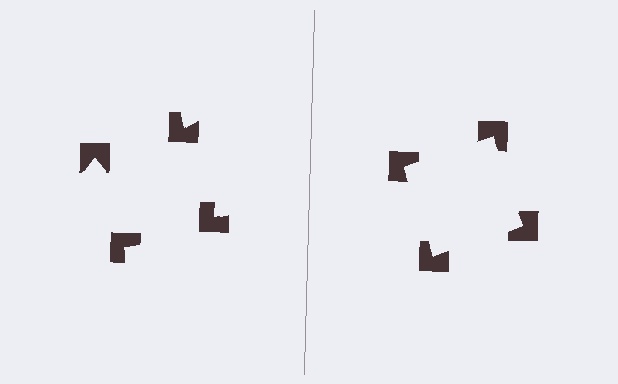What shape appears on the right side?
An illusory square.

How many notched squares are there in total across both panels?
8 — 4 on each side.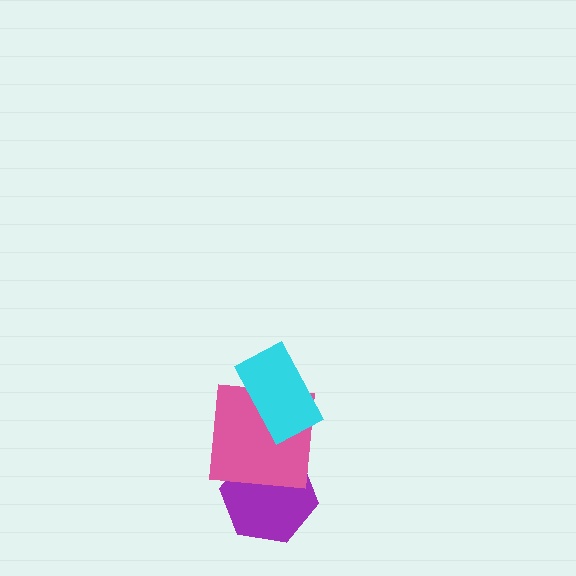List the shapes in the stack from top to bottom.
From top to bottom: the cyan rectangle, the pink square, the purple hexagon.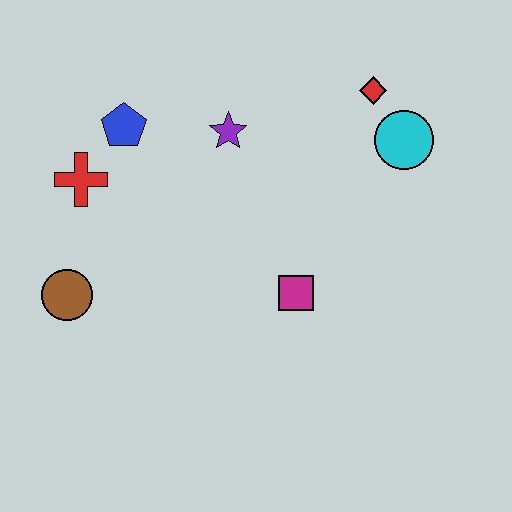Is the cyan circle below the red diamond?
Yes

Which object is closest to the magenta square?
The purple star is closest to the magenta square.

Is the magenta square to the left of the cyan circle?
Yes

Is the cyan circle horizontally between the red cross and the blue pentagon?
No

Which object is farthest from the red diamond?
The brown circle is farthest from the red diamond.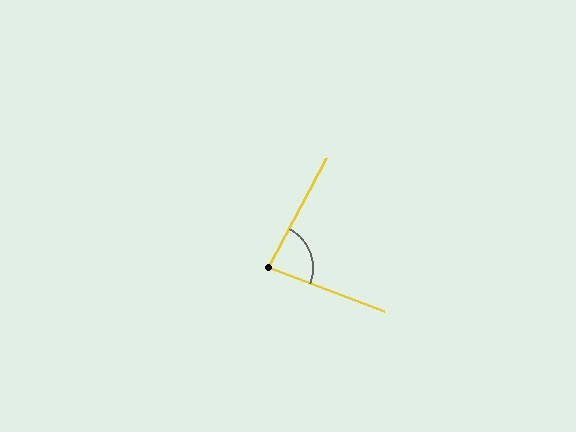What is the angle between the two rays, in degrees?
Approximately 83 degrees.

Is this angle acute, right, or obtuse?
It is acute.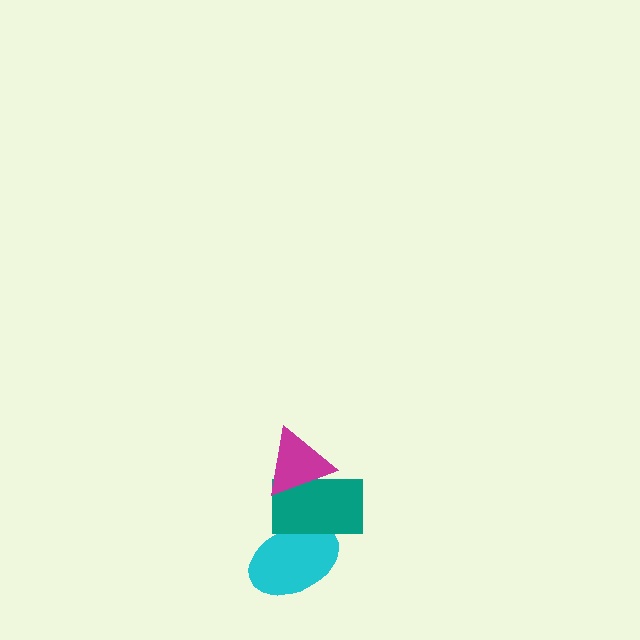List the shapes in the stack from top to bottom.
From top to bottom: the magenta triangle, the teal rectangle, the cyan ellipse.